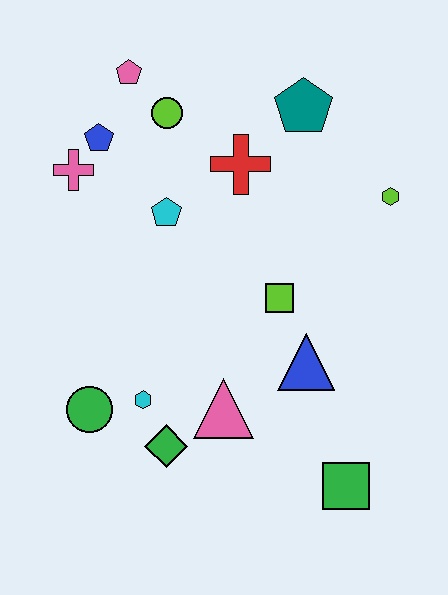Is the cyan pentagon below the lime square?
No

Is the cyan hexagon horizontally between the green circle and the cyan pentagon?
Yes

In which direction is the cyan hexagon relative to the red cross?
The cyan hexagon is below the red cross.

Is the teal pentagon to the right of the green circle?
Yes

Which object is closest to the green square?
The blue triangle is closest to the green square.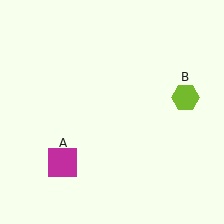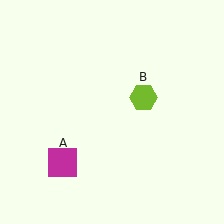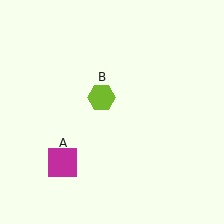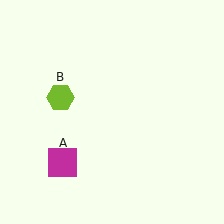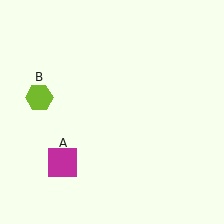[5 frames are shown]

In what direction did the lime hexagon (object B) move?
The lime hexagon (object B) moved left.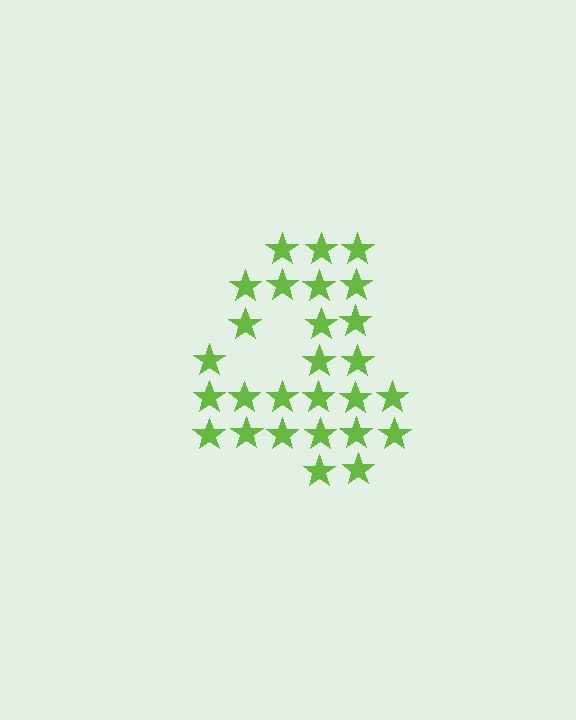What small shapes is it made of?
It is made of small stars.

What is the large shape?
The large shape is the digit 4.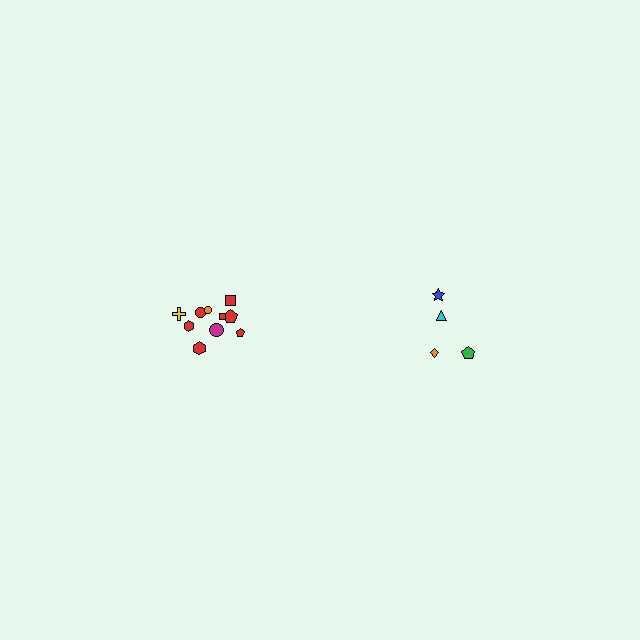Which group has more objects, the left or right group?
The left group.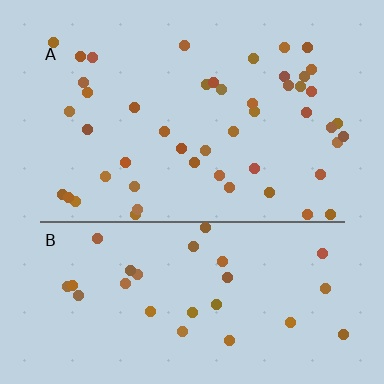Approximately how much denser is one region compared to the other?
Approximately 1.6× — region A over region B.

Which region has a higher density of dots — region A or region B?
A (the top).